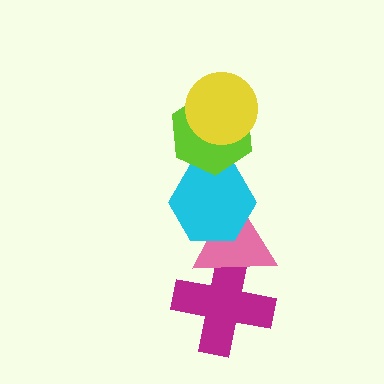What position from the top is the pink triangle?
The pink triangle is 4th from the top.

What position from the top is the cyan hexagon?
The cyan hexagon is 3rd from the top.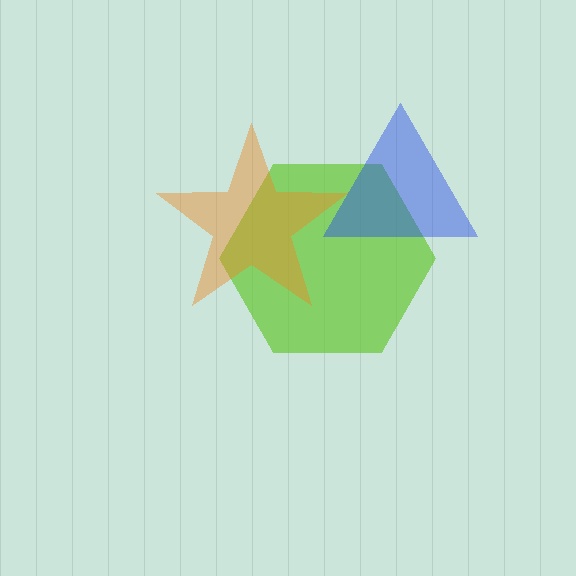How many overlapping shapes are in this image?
There are 3 overlapping shapes in the image.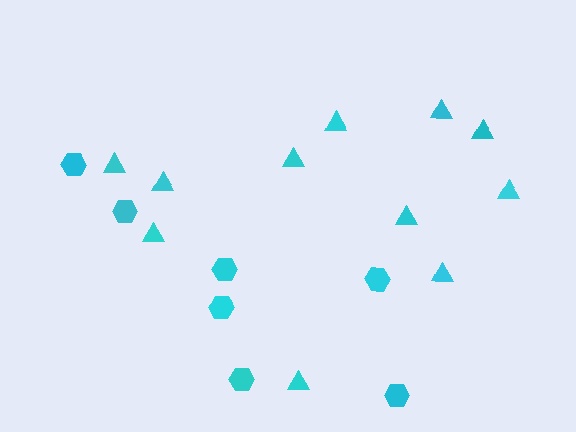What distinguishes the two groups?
There are 2 groups: one group of hexagons (7) and one group of triangles (11).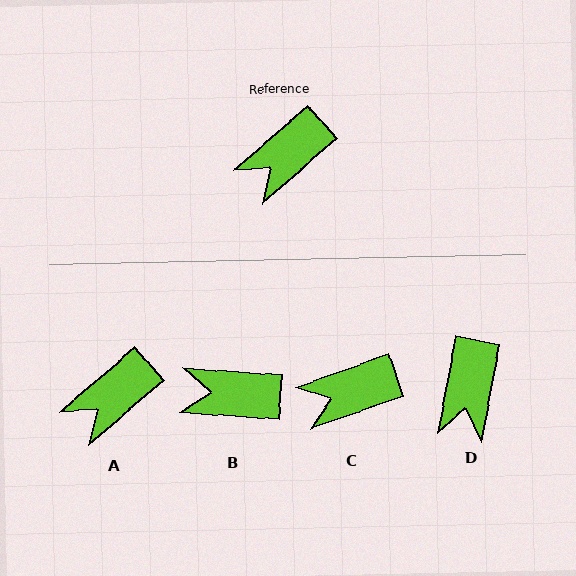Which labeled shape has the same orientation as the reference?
A.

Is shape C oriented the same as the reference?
No, it is off by about 21 degrees.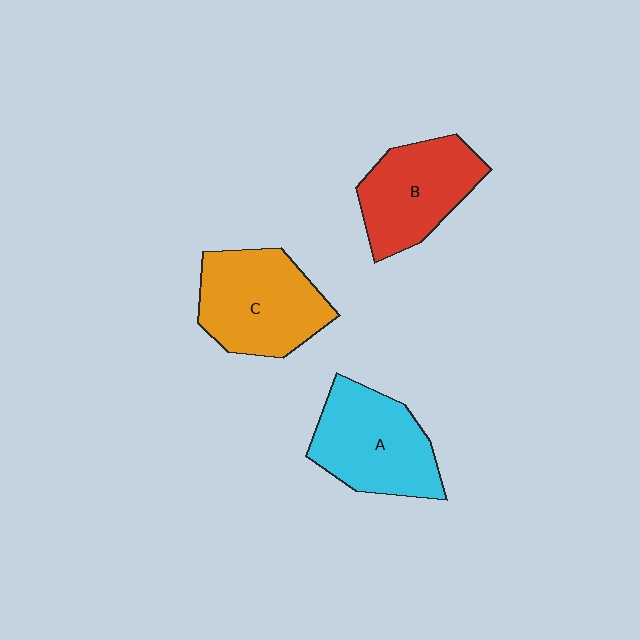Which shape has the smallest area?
Shape B (red).